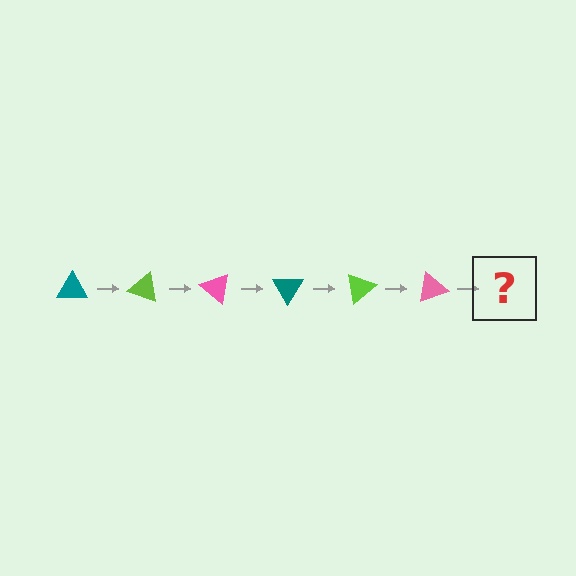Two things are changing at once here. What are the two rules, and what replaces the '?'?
The two rules are that it rotates 20 degrees each step and the color cycles through teal, lime, and pink. The '?' should be a teal triangle, rotated 120 degrees from the start.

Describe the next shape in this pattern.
It should be a teal triangle, rotated 120 degrees from the start.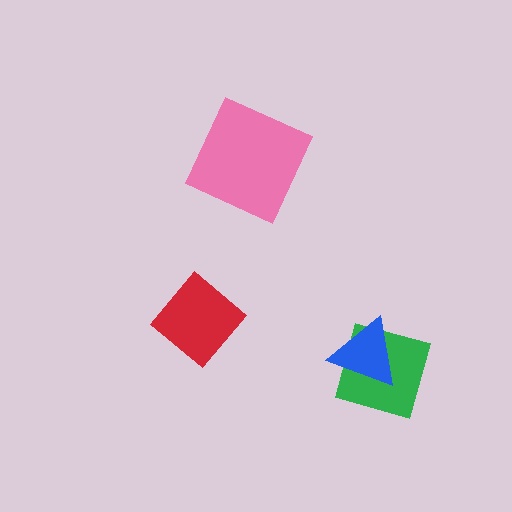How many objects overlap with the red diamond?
0 objects overlap with the red diamond.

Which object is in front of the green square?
The blue triangle is in front of the green square.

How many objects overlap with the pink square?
0 objects overlap with the pink square.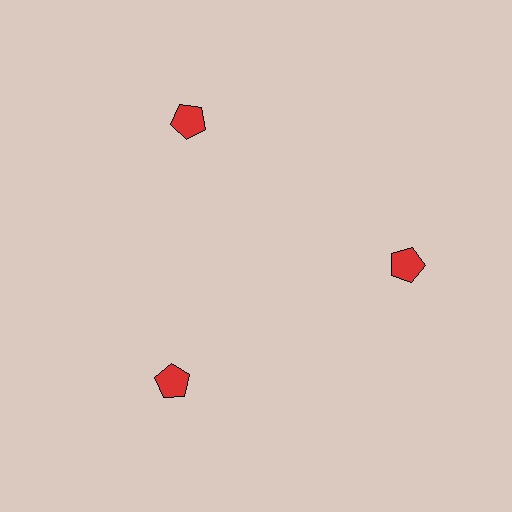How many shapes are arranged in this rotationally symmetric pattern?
There are 3 shapes, arranged in 3 groups of 1.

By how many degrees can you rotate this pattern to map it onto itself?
The pattern maps onto itself every 120 degrees of rotation.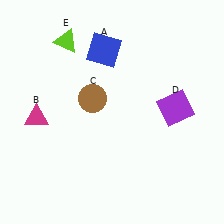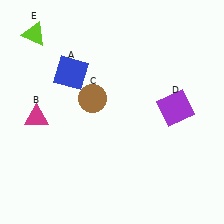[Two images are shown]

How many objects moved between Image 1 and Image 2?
2 objects moved between the two images.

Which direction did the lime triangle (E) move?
The lime triangle (E) moved left.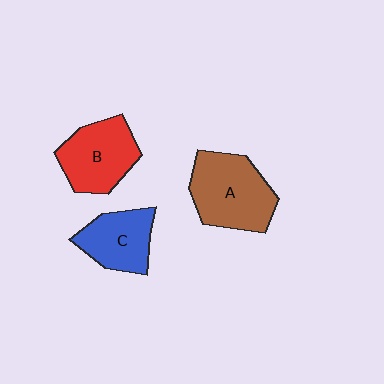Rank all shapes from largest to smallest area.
From largest to smallest: A (brown), B (red), C (blue).